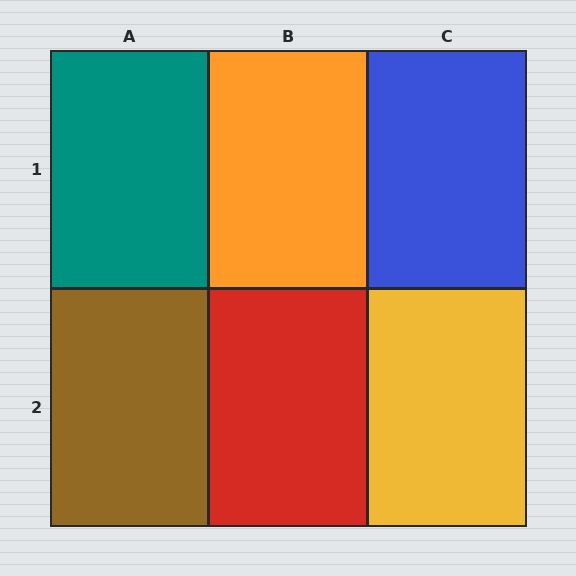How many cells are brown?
1 cell is brown.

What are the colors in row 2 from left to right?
Brown, red, yellow.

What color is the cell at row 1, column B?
Orange.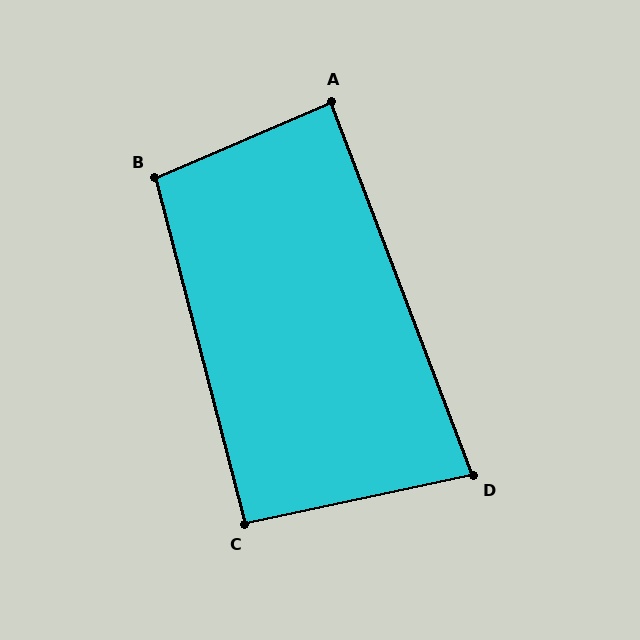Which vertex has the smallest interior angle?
D, at approximately 81 degrees.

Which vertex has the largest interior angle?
B, at approximately 99 degrees.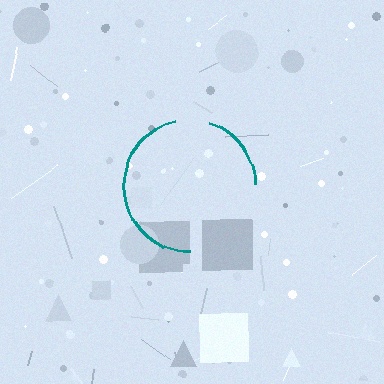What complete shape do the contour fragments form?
The contour fragments form a circle.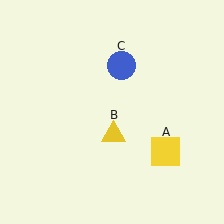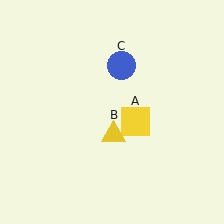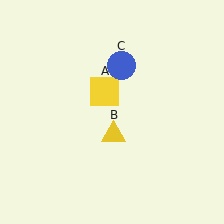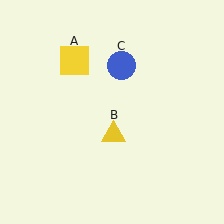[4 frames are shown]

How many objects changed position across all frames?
1 object changed position: yellow square (object A).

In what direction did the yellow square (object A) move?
The yellow square (object A) moved up and to the left.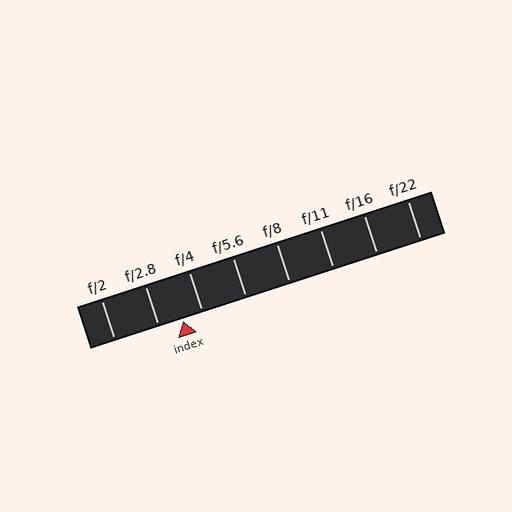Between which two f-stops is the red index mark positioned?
The index mark is between f/2.8 and f/4.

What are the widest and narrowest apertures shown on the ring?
The widest aperture shown is f/2 and the narrowest is f/22.